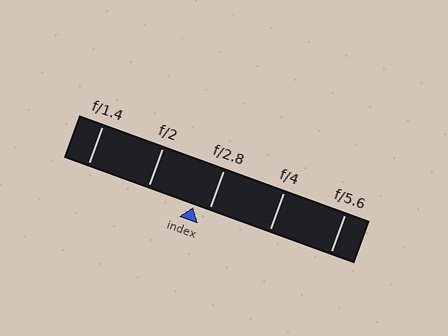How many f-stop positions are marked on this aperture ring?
There are 5 f-stop positions marked.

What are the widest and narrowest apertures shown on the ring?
The widest aperture shown is f/1.4 and the narrowest is f/5.6.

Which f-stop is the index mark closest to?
The index mark is closest to f/2.8.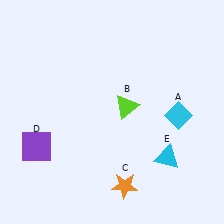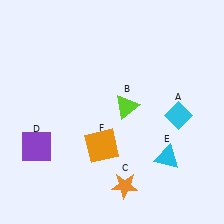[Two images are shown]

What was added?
An orange square (F) was added in Image 2.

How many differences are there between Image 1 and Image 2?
There is 1 difference between the two images.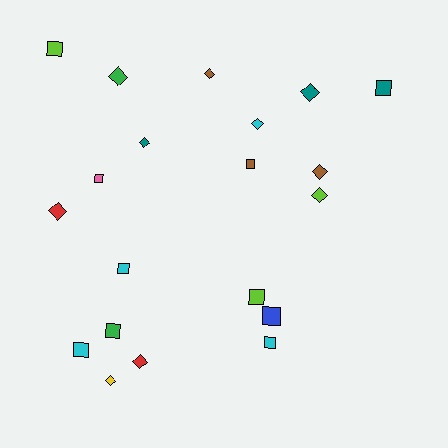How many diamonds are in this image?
There are 10 diamonds.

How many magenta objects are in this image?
There are no magenta objects.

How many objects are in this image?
There are 20 objects.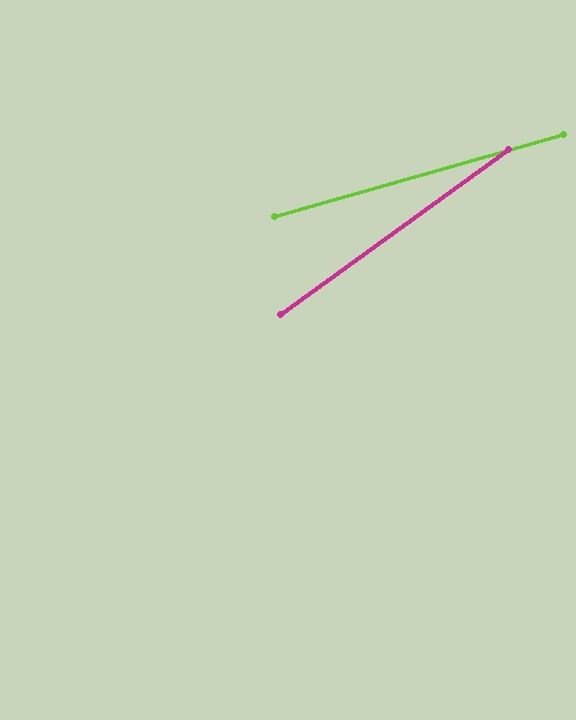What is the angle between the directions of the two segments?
Approximately 20 degrees.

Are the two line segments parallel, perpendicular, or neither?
Neither parallel nor perpendicular — they differ by about 20°.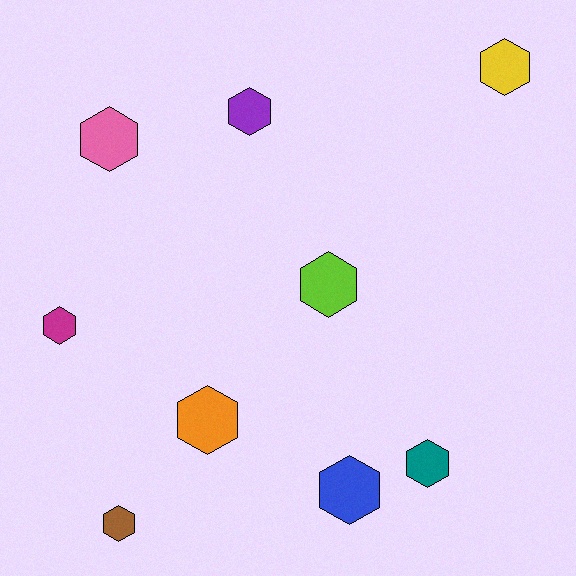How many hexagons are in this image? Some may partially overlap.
There are 9 hexagons.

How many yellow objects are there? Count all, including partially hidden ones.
There is 1 yellow object.